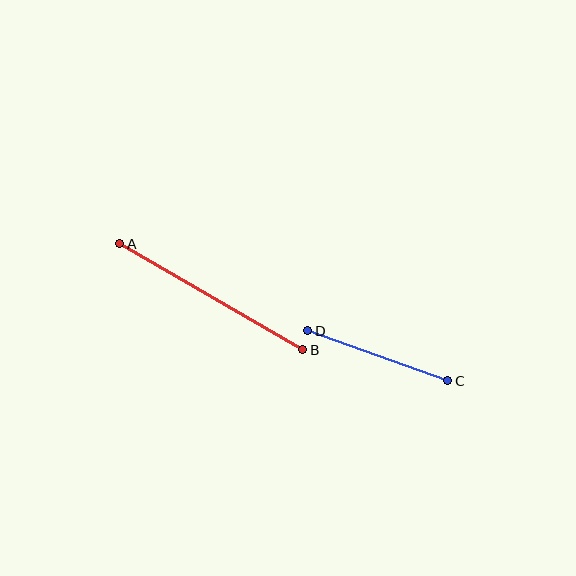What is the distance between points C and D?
The distance is approximately 149 pixels.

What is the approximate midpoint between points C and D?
The midpoint is at approximately (378, 356) pixels.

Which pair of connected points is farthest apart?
Points A and B are farthest apart.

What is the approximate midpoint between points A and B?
The midpoint is at approximately (211, 297) pixels.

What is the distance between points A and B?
The distance is approximately 212 pixels.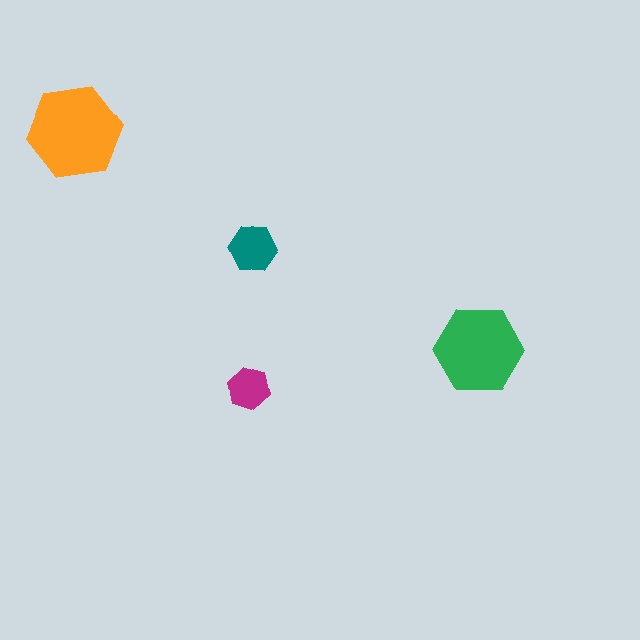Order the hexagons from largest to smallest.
the orange one, the green one, the teal one, the magenta one.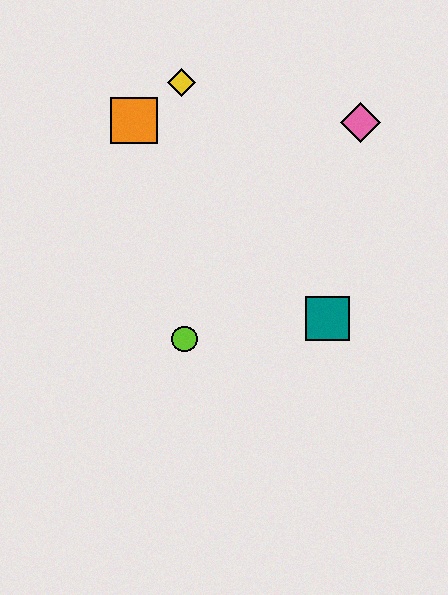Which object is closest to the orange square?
The yellow diamond is closest to the orange square.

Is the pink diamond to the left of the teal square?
No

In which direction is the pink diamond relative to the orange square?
The pink diamond is to the right of the orange square.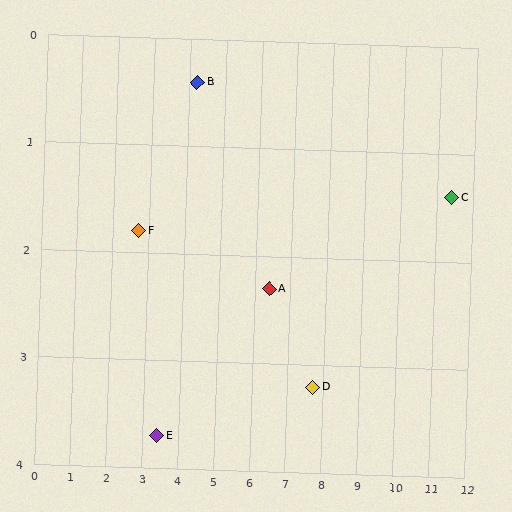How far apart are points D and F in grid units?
Points D and F are about 5.2 grid units apart.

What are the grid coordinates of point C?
Point C is at approximately (11.4, 1.4).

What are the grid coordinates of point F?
Point F is at approximately (2.7, 1.8).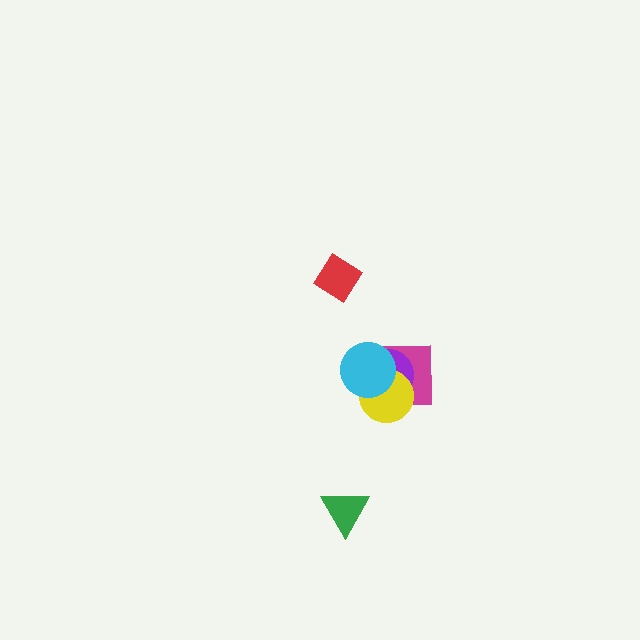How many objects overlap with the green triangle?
0 objects overlap with the green triangle.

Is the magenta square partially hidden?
Yes, it is partially covered by another shape.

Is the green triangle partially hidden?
No, no other shape covers it.